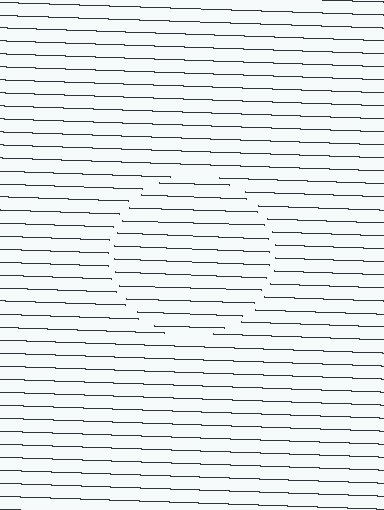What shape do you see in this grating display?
An illusory circle. The interior of the shape contains the same grating, shifted by half a period — the contour is defined by the phase discontinuity where line-ends from the inner and outer gratings abut.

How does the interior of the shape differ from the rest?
The interior of the shape contains the same grating, shifted by half a period — the contour is defined by the phase discontinuity where line-ends from the inner and outer gratings abut.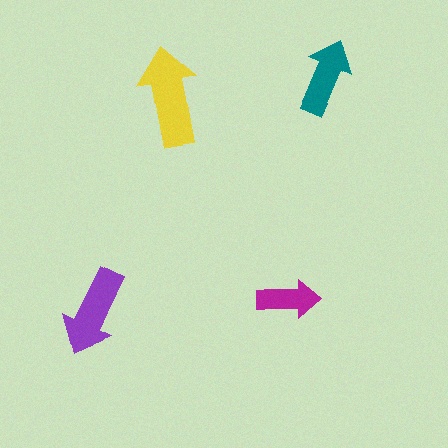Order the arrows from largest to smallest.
the yellow one, the purple one, the teal one, the magenta one.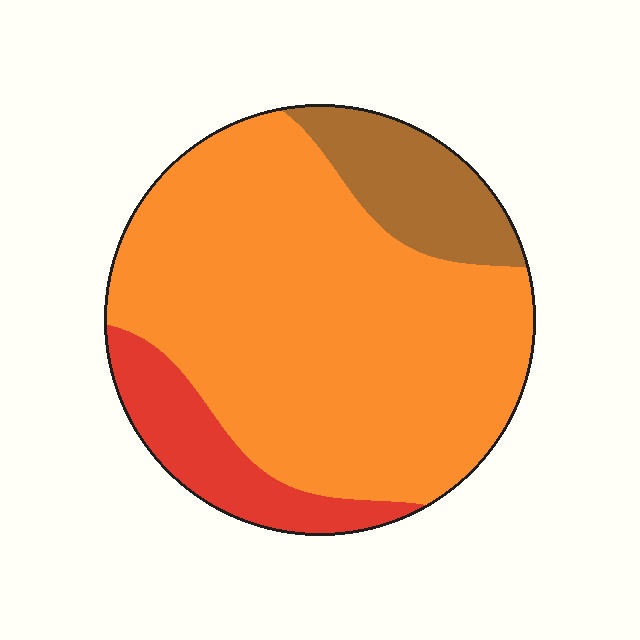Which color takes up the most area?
Orange, at roughly 75%.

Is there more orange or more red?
Orange.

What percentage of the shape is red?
Red covers 14% of the shape.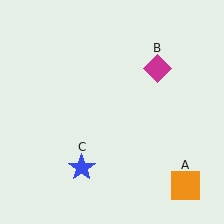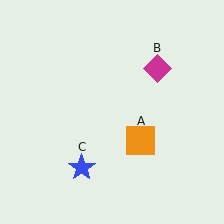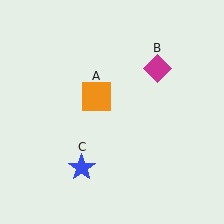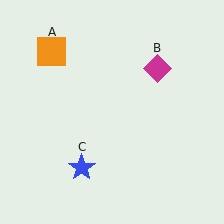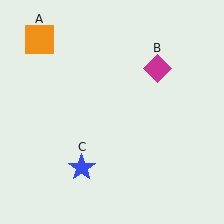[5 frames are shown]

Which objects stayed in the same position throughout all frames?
Magenta diamond (object B) and blue star (object C) remained stationary.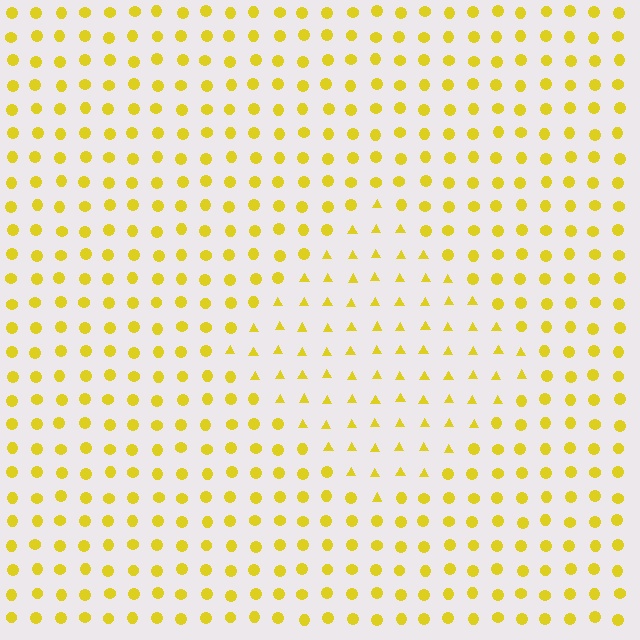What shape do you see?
I see a diamond.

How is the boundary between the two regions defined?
The boundary is defined by a change in element shape: triangles inside vs. circles outside. All elements share the same color and spacing.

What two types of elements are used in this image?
The image uses triangles inside the diamond region and circles outside it.